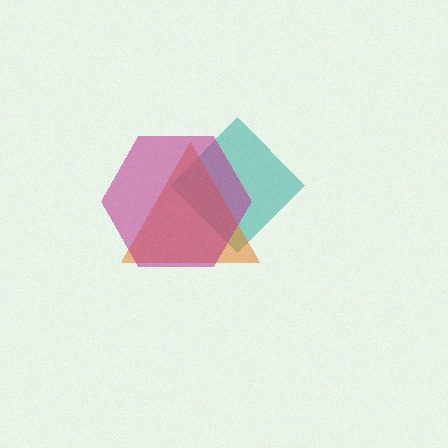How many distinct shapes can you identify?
There are 3 distinct shapes: a teal diamond, an orange triangle, a magenta hexagon.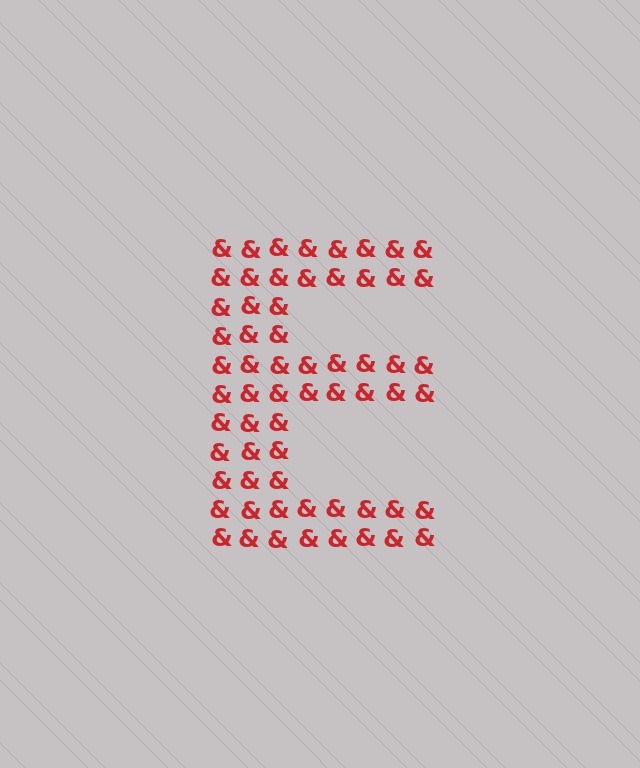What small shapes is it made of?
It is made of small ampersands.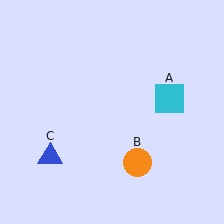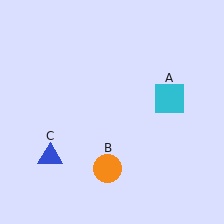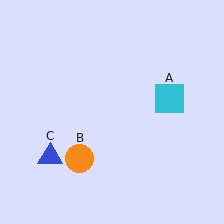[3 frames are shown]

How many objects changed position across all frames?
1 object changed position: orange circle (object B).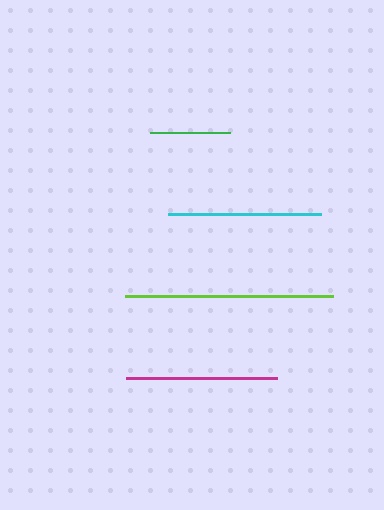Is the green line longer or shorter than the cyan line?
The cyan line is longer than the green line.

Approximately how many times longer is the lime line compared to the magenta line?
The lime line is approximately 1.4 times the length of the magenta line.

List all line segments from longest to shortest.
From longest to shortest: lime, cyan, magenta, green.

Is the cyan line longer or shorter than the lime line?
The lime line is longer than the cyan line.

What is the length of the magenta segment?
The magenta segment is approximately 150 pixels long.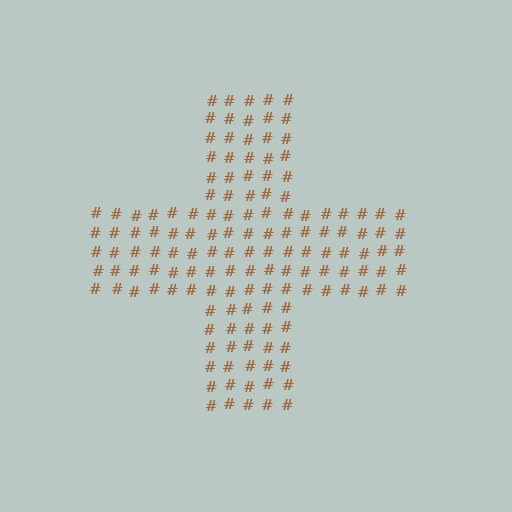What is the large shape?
The large shape is a cross.